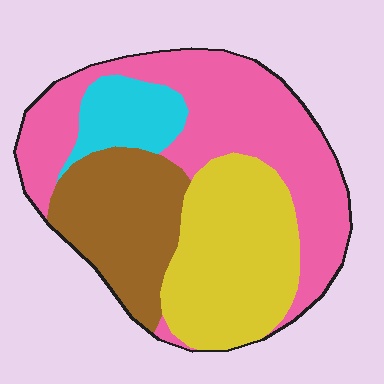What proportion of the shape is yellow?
Yellow takes up about one quarter (1/4) of the shape.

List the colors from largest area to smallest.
From largest to smallest: pink, yellow, brown, cyan.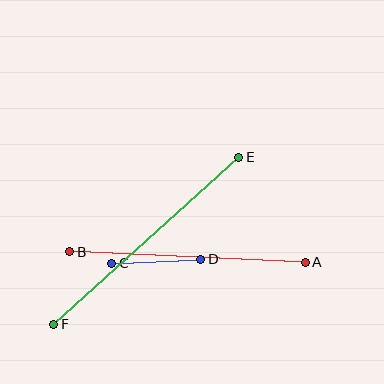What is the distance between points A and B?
The distance is approximately 236 pixels.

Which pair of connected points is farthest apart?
Points E and F are farthest apart.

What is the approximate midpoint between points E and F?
The midpoint is at approximately (146, 241) pixels.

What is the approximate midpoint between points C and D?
The midpoint is at approximately (156, 261) pixels.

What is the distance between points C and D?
The distance is approximately 89 pixels.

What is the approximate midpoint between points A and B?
The midpoint is at approximately (188, 257) pixels.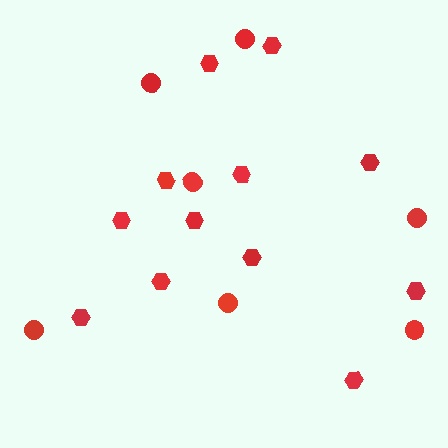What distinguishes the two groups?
There are 2 groups: one group of hexagons (12) and one group of circles (7).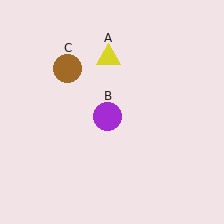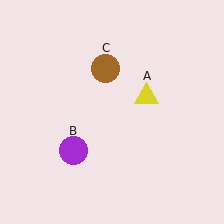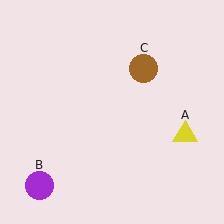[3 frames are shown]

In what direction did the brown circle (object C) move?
The brown circle (object C) moved right.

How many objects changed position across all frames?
3 objects changed position: yellow triangle (object A), purple circle (object B), brown circle (object C).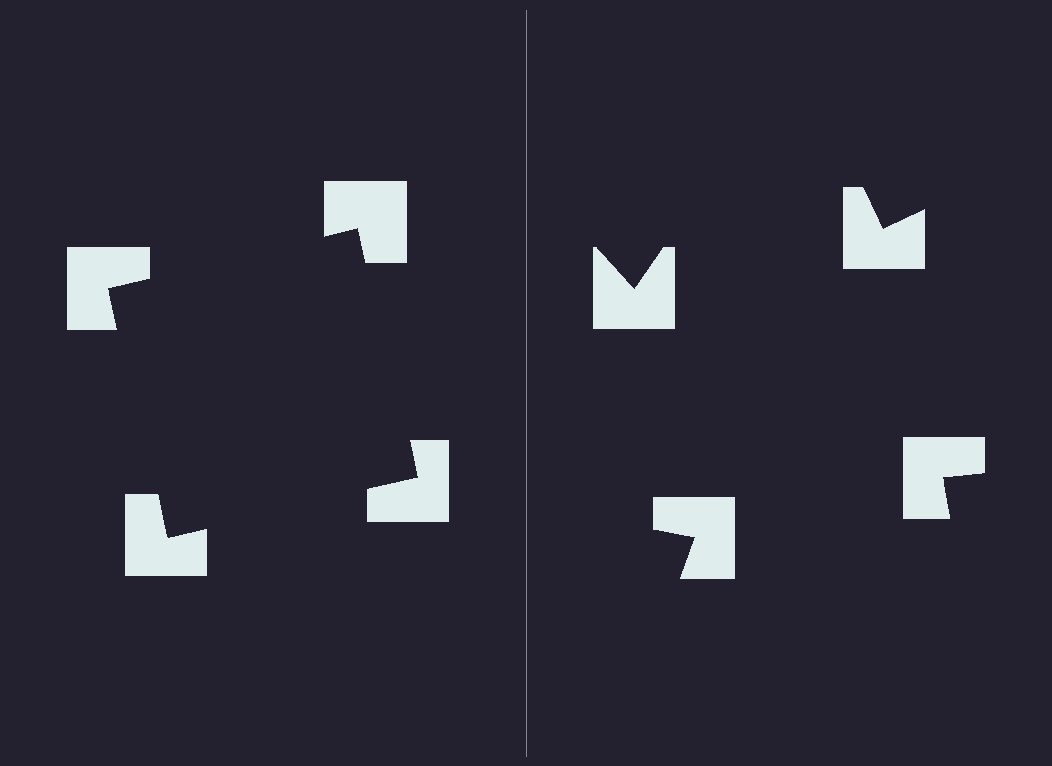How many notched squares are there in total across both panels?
8 — 4 on each side.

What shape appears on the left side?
An illusory square.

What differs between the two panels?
The notched squares are positioned identically on both sides; only the wedge orientations differ. On the left they align to a square; on the right they are misaligned.